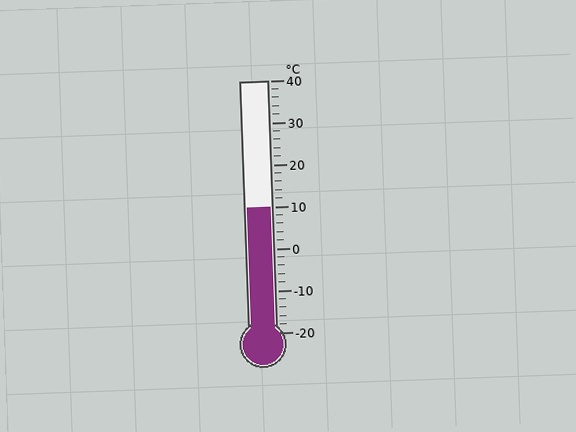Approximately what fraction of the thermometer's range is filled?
The thermometer is filled to approximately 50% of its range.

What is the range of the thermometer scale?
The thermometer scale ranges from -20°C to 40°C.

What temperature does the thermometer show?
The thermometer shows approximately 10°C.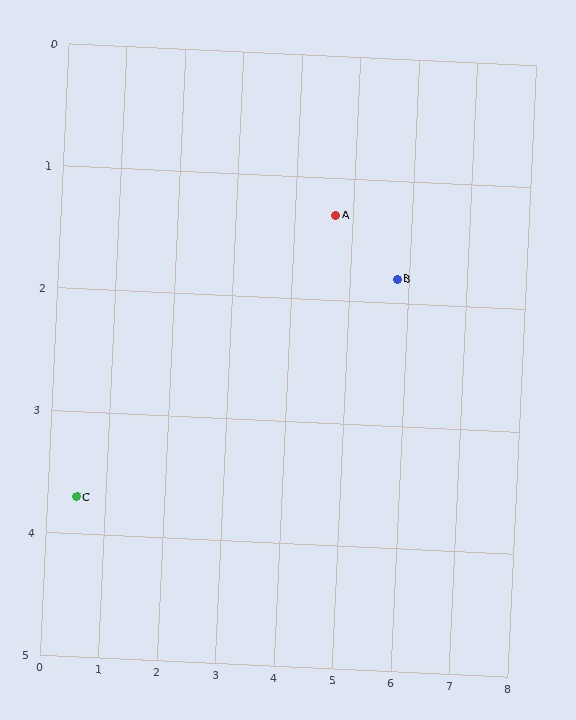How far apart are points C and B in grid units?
Points C and B are about 5.6 grid units apart.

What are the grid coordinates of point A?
Point A is at approximately (4.7, 1.3).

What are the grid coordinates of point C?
Point C is at approximately (0.5, 3.7).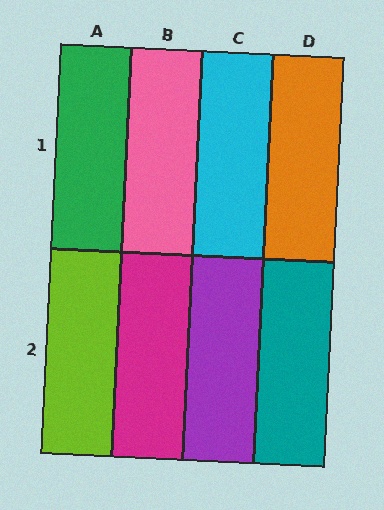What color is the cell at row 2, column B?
Magenta.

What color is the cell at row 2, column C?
Purple.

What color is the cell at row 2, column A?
Lime.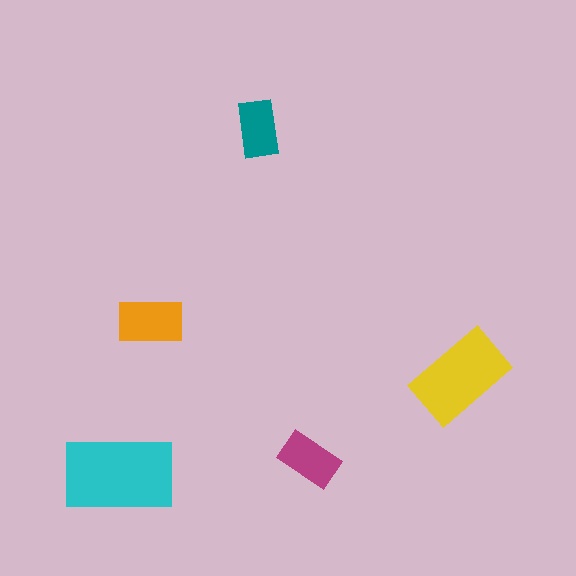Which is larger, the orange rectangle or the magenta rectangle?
The orange one.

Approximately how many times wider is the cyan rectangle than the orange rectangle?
About 1.5 times wider.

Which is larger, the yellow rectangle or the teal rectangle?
The yellow one.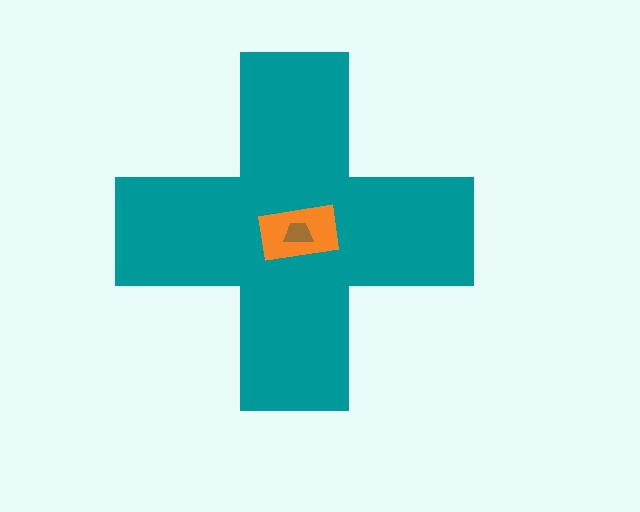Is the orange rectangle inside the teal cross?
Yes.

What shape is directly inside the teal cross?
The orange rectangle.